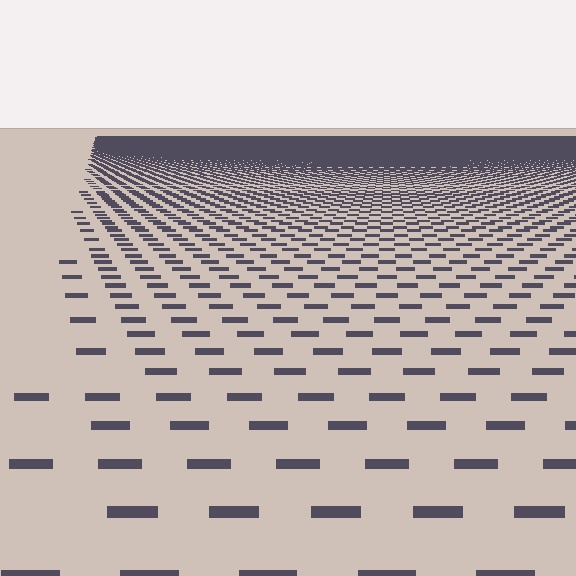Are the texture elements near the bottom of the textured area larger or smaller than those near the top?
Larger. Near the bottom, elements are closer to the viewer and appear at a bigger on-screen size.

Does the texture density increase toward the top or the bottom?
Density increases toward the top.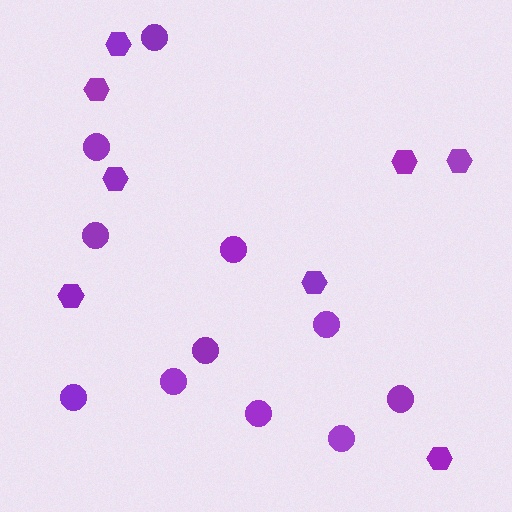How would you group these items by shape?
There are 2 groups: one group of circles (11) and one group of hexagons (8).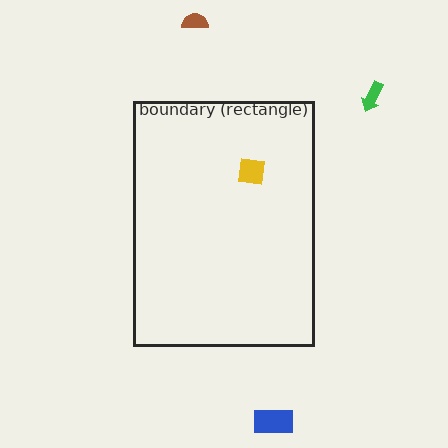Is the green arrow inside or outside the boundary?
Outside.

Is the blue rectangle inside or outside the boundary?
Outside.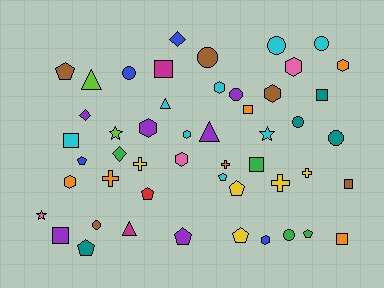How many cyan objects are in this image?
There are 8 cyan objects.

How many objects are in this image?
There are 50 objects.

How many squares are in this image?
There are 8 squares.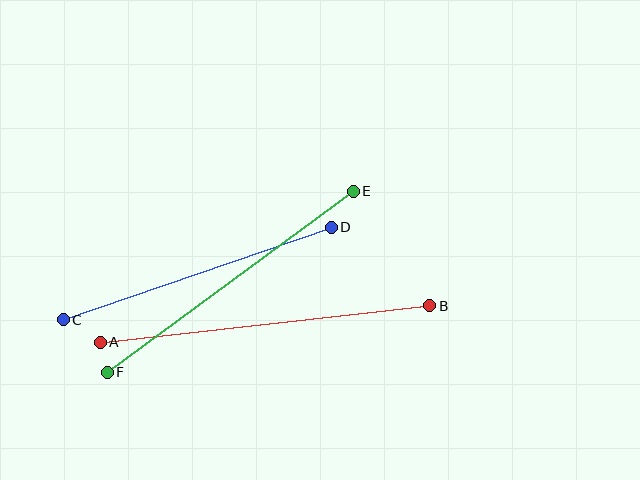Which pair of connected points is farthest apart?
Points A and B are farthest apart.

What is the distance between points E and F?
The distance is approximately 305 pixels.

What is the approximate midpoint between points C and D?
The midpoint is at approximately (197, 273) pixels.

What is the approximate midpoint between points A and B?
The midpoint is at approximately (265, 324) pixels.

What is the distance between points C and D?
The distance is approximately 283 pixels.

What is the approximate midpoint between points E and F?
The midpoint is at approximately (230, 282) pixels.